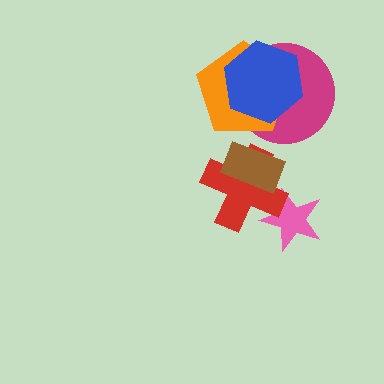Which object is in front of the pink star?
The red cross is in front of the pink star.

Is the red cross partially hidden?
Yes, it is partially covered by another shape.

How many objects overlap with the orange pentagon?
2 objects overlap with the orange pentagon.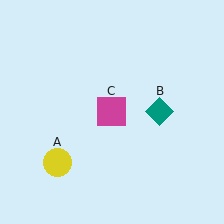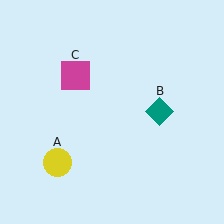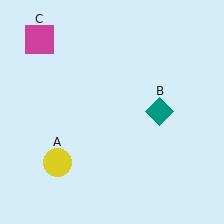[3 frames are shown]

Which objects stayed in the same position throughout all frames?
Yellow circle (object A) and teal diamond (object B) remained stationary.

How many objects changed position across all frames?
1 object changed position: magenta square (object C).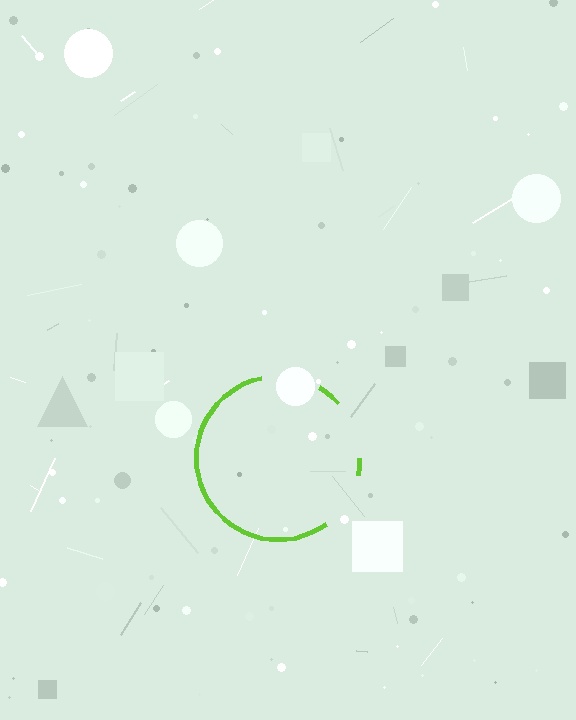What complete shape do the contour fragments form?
The contour fragments form a circle.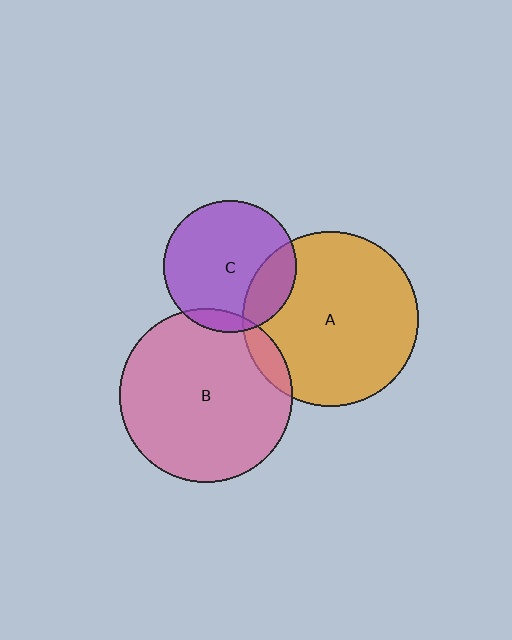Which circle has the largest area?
Circle A (orange).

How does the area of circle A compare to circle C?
Approximately 1.7 times.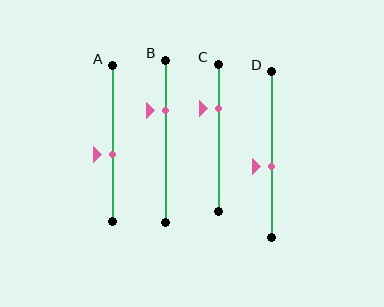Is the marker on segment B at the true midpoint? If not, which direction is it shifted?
No, the marker on segment B is shifted upward by about 19% of the segment length.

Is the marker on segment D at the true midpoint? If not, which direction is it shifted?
No, the marker on segment D is shifted downward by about 7% of the segment length.